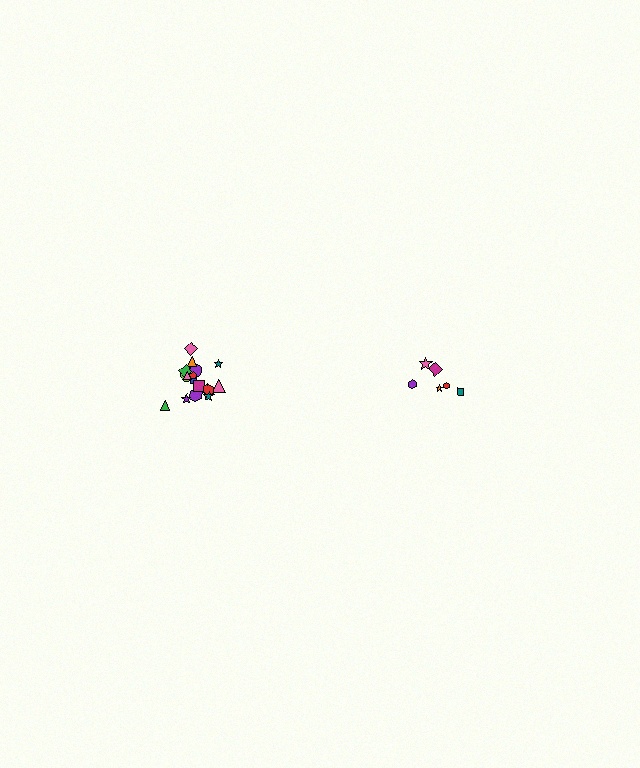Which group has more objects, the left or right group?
The left group.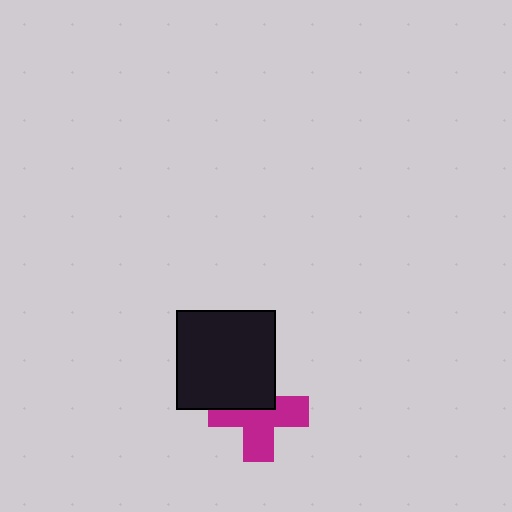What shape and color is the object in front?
The object in front is a black square.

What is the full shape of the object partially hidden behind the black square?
The partially hidden object is a magenta cross.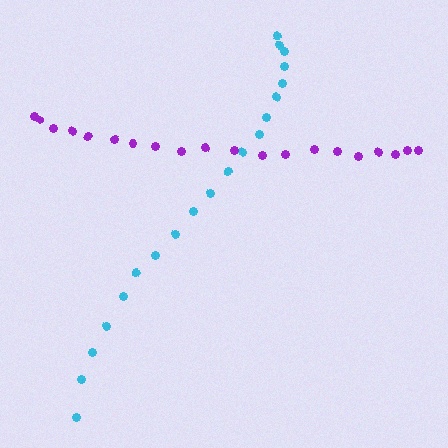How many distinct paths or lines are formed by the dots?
There are 2 distinct paths.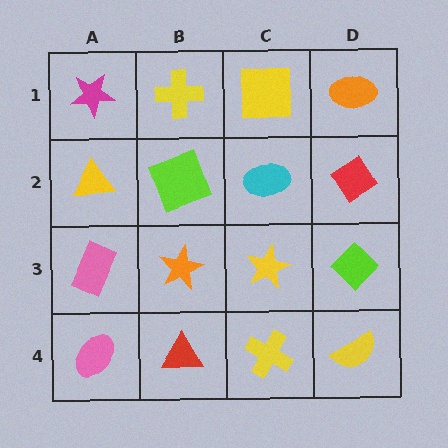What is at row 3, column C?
A yellow star.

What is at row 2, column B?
A lime square.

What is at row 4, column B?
A red triangle.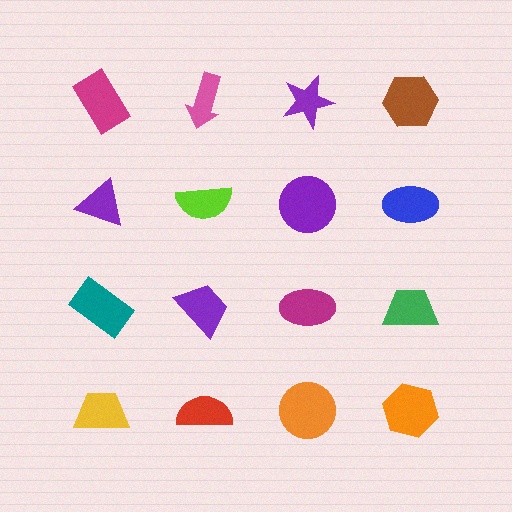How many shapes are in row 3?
4 shapes.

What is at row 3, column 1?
A teal rectangle.